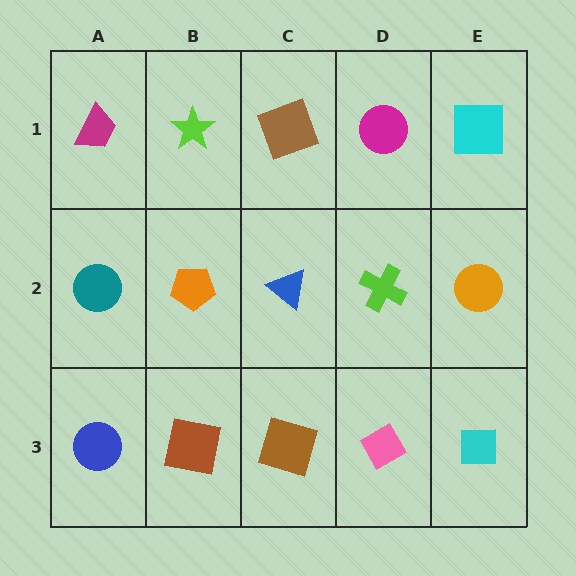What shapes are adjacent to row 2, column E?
A cyan square (row 1, column E), a cyan square (row 3, column E), a lime cross (row 2, column D).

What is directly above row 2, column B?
A lime star.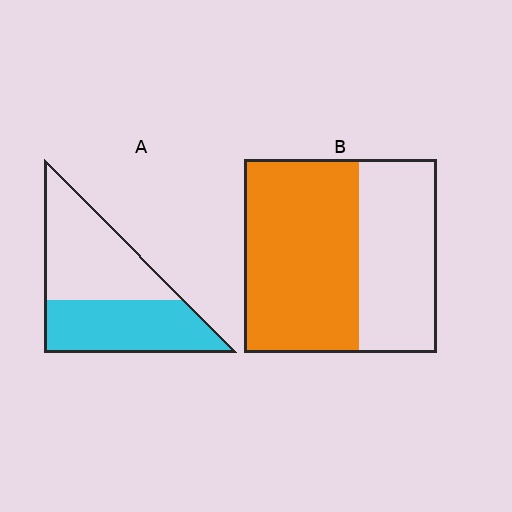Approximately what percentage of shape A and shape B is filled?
A is approximately 45% and B is approximately 60%.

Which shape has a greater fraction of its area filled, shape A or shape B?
Shape B.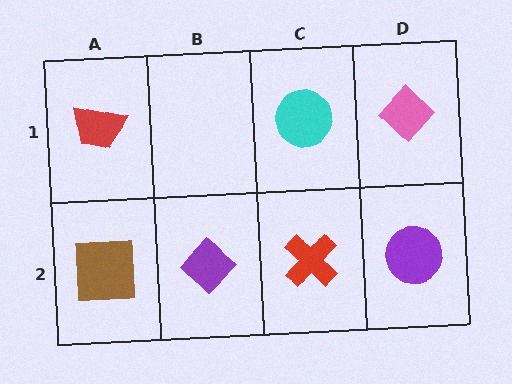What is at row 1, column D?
A pink diamond.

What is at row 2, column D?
A purple circle.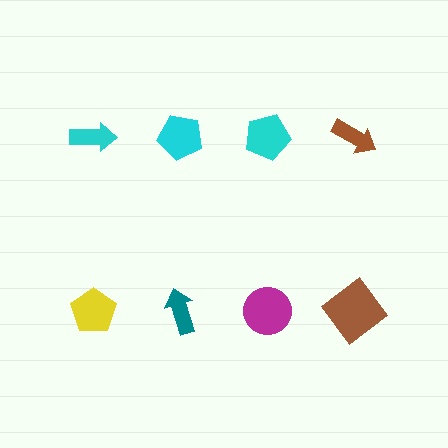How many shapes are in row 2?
4 shapes.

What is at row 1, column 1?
A cyan arrow.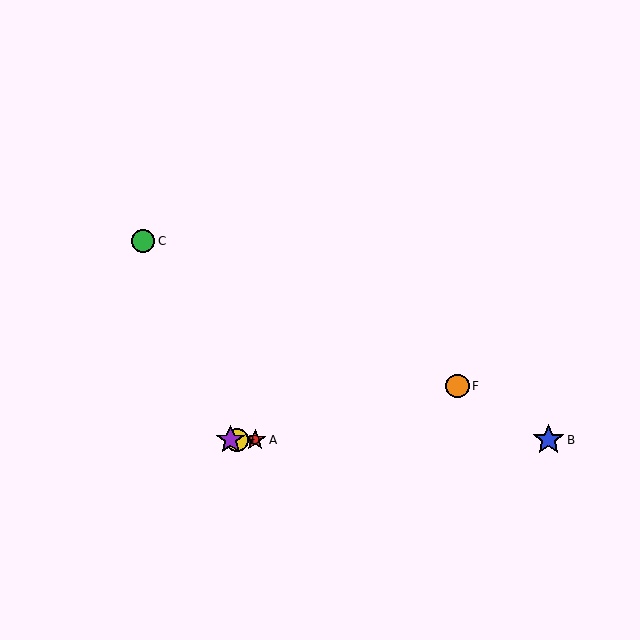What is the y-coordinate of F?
Object F is at y≈386.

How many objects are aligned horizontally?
4 objects (A, B, D, E) are aligned horizontally.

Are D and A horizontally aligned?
Yes, both are at y≈440.